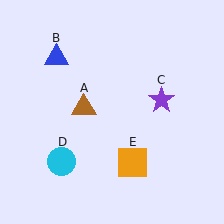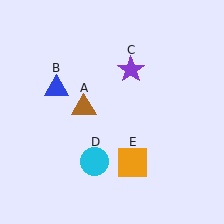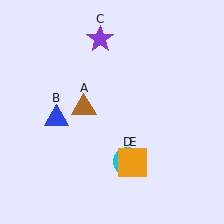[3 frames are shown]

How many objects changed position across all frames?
3 objects changed position: blue triangle (object B), purple star (object C), cyan circle (object D).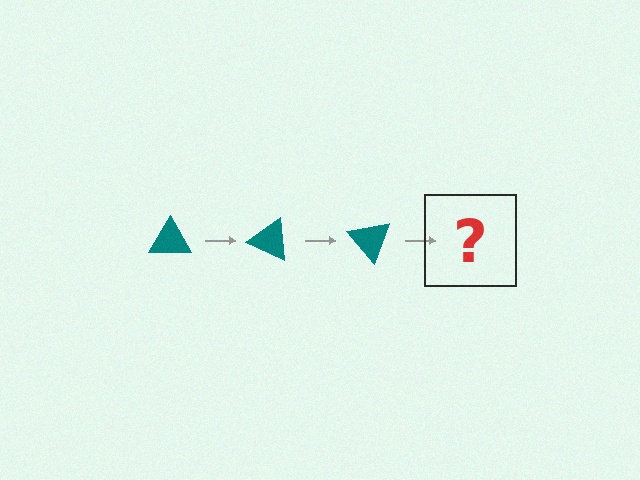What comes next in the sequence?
The next element should be a teal triangle rotated 75 degrees.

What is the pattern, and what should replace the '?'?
The pattern is that the triangle rotates 25 degrees each step. The '?' should be a teal triangle rotated 75 degrees.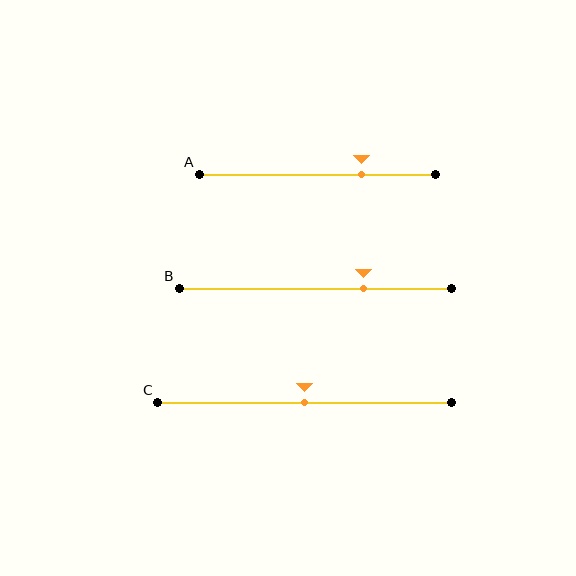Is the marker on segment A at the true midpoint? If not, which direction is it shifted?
No, the marker on segment A is shifted to the right by about 19% of the segment length.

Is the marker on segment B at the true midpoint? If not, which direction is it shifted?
No, the marker on segment B is shifted to the right by about 18% of the segment length.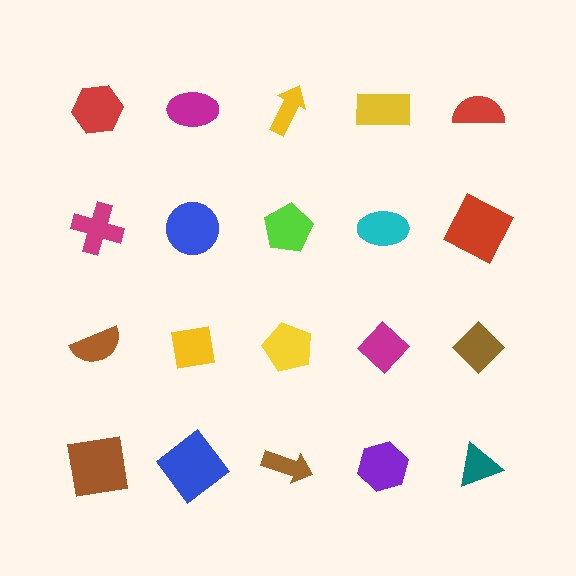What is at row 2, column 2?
A blue circle.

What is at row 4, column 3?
A brown arrow.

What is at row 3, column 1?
A brown semicircle.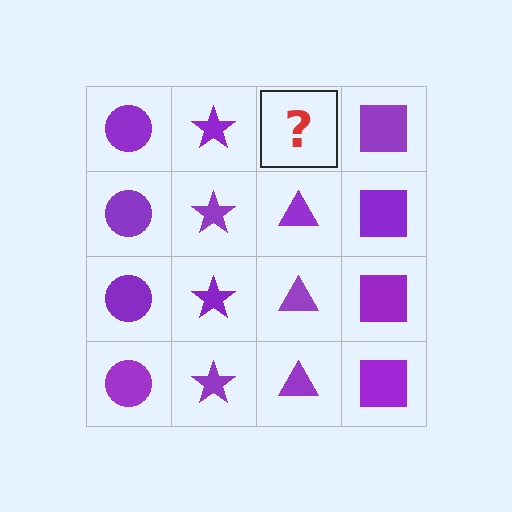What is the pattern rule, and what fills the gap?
The rule is that each column has a consistent shape. The gap should be filled with a purple triangle.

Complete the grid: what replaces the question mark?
The question mark should be replaced with a purple triangle.